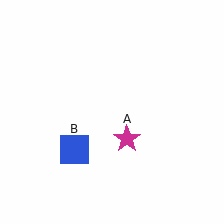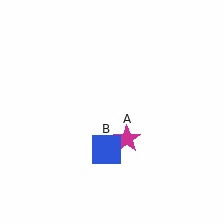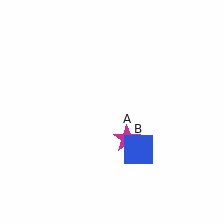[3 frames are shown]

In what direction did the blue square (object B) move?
The blue square (object B) moved right.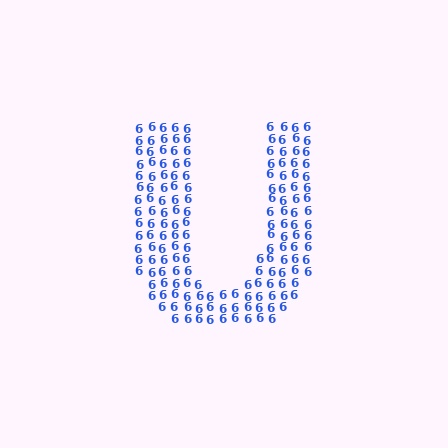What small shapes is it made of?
It is made of small digit 6's.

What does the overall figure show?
The overall figure shows the letter U.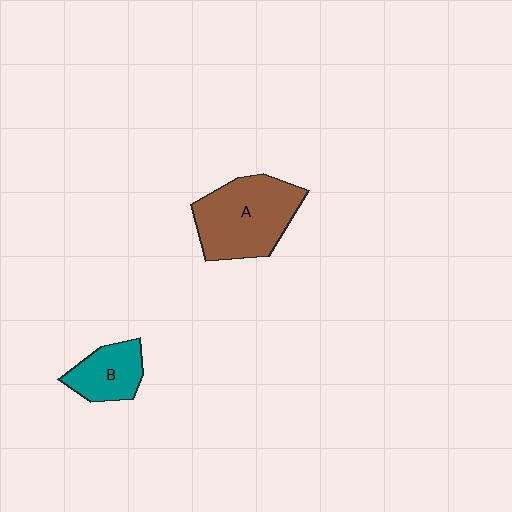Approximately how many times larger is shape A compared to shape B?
Approximately 2.0 times.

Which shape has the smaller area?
Shape B (teal).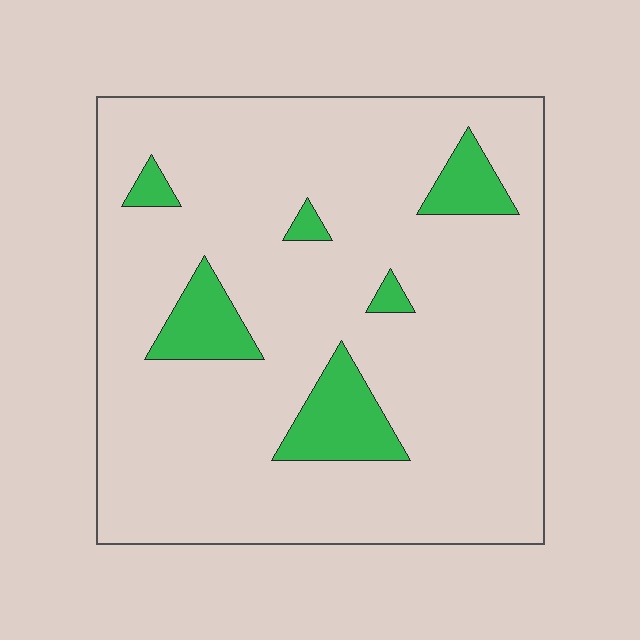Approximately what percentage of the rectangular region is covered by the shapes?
Approximately 10%.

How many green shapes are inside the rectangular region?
6.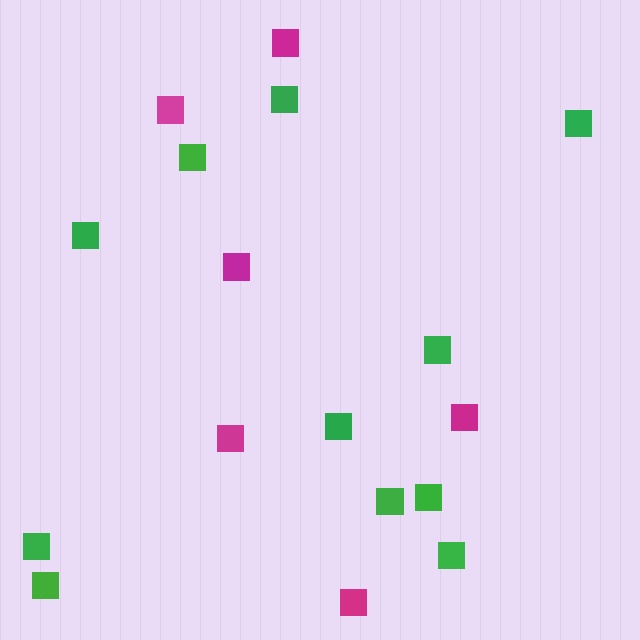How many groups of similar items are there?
There are 2 groups: one group of green squares (11) and one group of magenta squares (6).